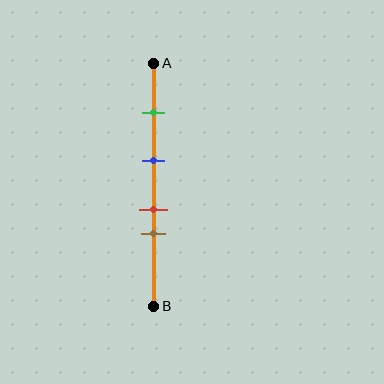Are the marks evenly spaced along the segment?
No, the marks are not evenly spaced.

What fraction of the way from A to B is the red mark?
The red mark is approximately 60% (0.6) of the way from A to B.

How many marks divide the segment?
There are 4 marks dividing the segment.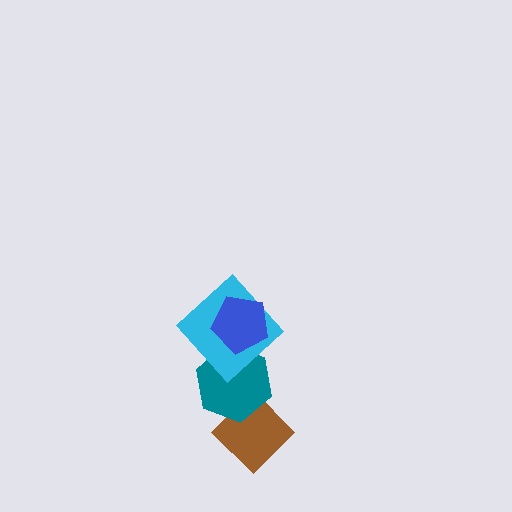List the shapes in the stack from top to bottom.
From top to bottom: the blue pentagon, the cyan diamond, the teal hexagon, the brown diamond.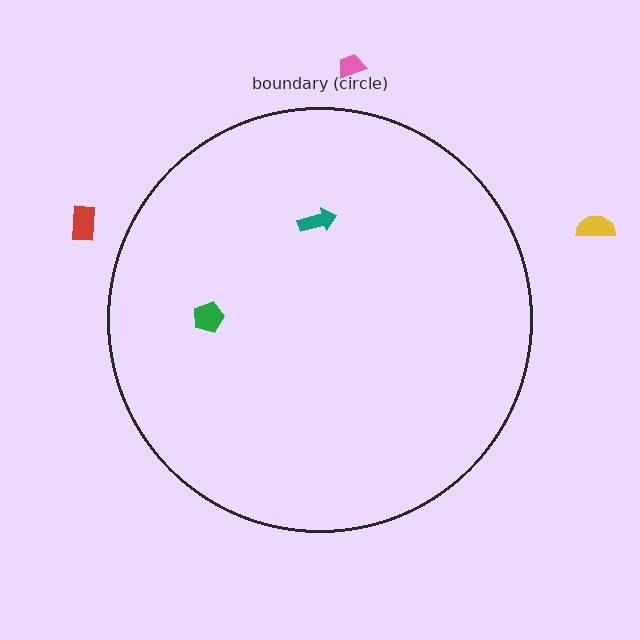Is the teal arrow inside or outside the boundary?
Inside.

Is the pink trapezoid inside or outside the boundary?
Outside.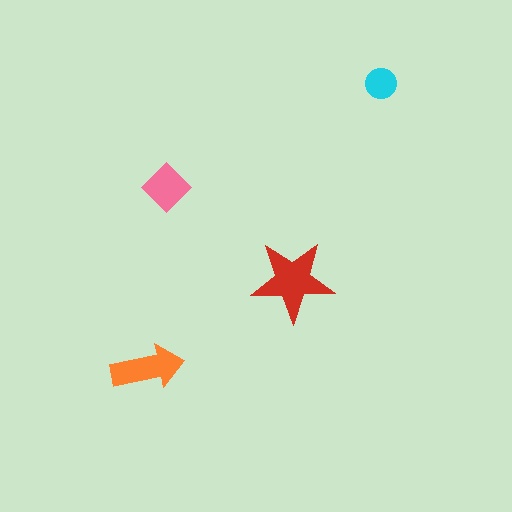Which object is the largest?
The red star.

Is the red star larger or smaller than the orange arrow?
Larger.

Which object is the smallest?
The cyan circle.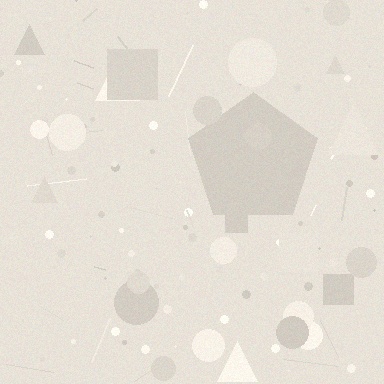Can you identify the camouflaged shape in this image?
The camouflaged shape is a pentagon.